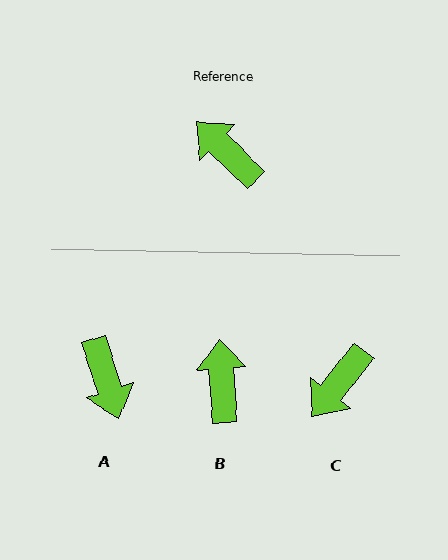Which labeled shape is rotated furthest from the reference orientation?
A, about 152 degrees away.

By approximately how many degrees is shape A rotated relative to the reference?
Approximately 152 degrees counter-clockwise.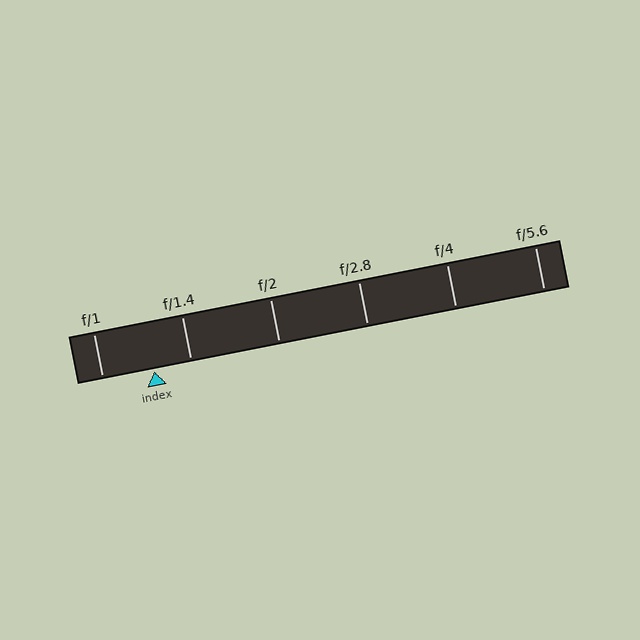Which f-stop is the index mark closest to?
The index mark is closest to f/1.4.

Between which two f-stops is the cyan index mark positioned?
The index mark is between f/1 and f/1.4.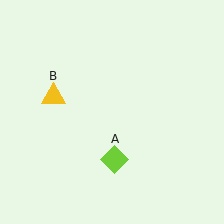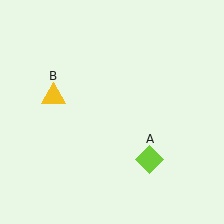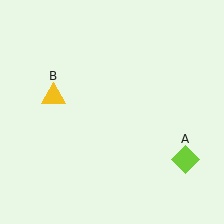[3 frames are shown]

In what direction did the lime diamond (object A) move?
The lime diamond (object A) moved right.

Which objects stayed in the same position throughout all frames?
Yellow triangle (object B) remained stationary.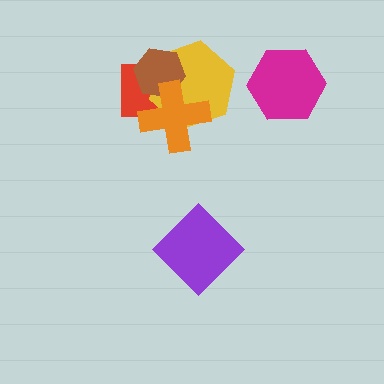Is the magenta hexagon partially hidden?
No, no other shape covers it.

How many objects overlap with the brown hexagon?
3 objects overlap with the brown hexagon.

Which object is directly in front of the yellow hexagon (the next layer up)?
The brown hexagon is directly in front of the yellow hexagon.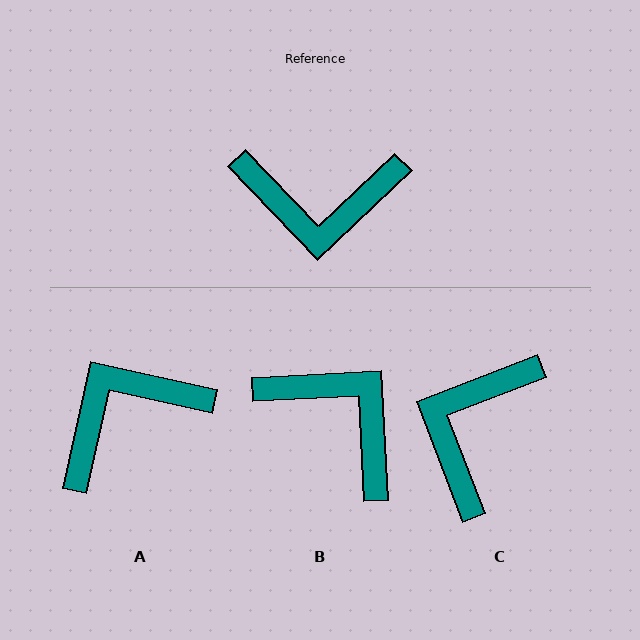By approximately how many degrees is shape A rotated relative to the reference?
Approximately 146 degrees clockwise.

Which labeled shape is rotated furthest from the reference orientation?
A, about 146 degrees away.